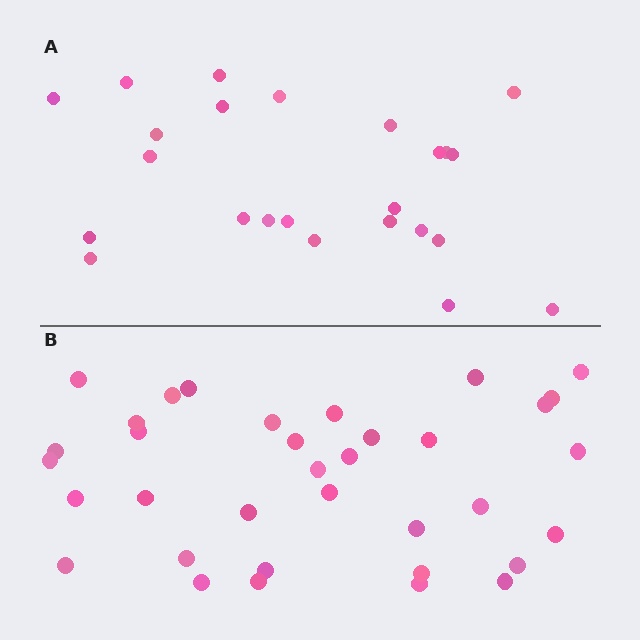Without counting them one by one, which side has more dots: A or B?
Region B (the bottom region) has more dots.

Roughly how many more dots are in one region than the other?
Region B has roughly 12 or so more dots than region A.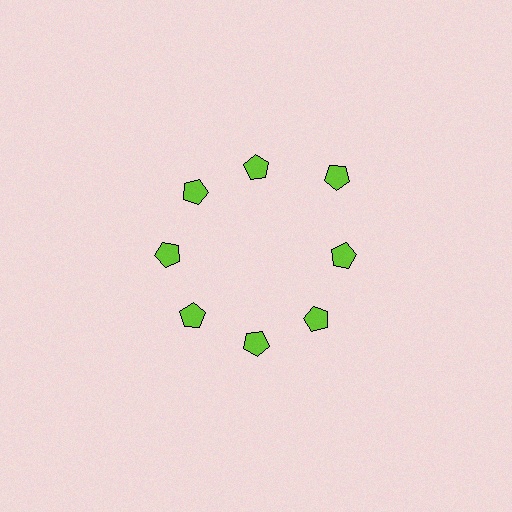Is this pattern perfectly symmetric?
No. The 8 lime pentagons are arranged in a ring, but one element near the 2 o'clock position is pushed outward from the center, breaking the 8-fold rotational symmetry.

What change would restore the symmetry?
The symmetry would be restored by moving it inward, back onto the ring so that all 8 pentagons sit at equal angles and equal distance from the center.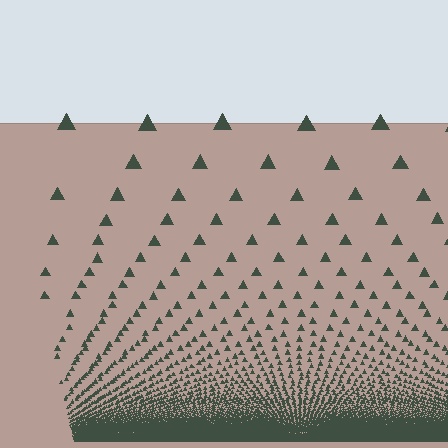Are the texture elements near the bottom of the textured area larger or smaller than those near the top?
Smaller. The gradient is inverted — elements near the bottom are smaller and denser.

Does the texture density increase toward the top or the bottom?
Density increases toward the bottom.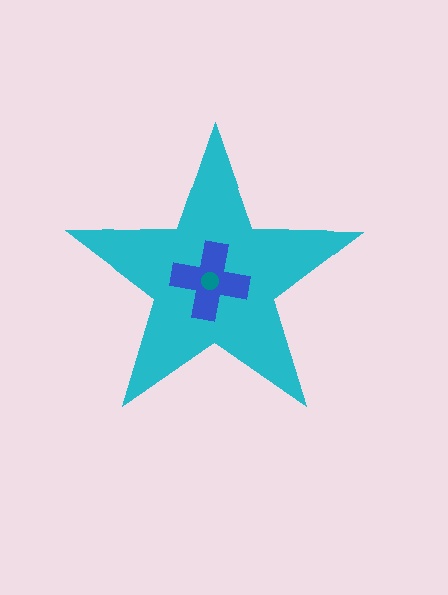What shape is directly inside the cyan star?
The blue cross.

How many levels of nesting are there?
3.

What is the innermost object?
The teal circle.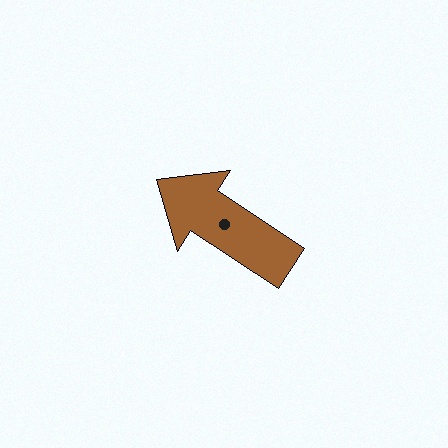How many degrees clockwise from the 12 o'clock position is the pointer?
Approximately 303 degrees.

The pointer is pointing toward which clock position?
Roughly 10 o'clock.